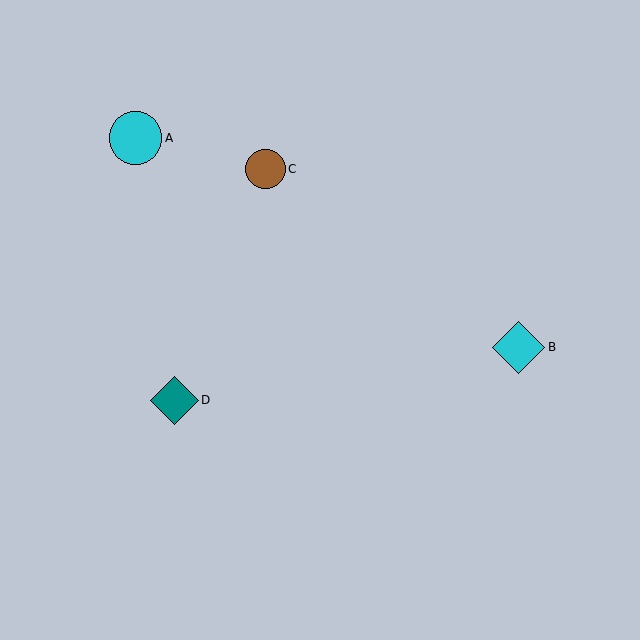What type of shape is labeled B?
Shape B is a cyan diamond.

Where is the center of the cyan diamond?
The center of the cyan diamond is at (519, 347).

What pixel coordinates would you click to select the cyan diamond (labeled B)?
Click at (519, 347) to select the cyan diamond B.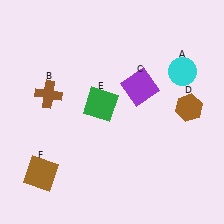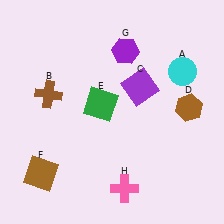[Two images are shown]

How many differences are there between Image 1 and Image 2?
There are 2 differences between the two images.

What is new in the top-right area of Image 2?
A purple hexagon (G) was added in the top-right area of Image 2.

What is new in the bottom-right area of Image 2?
A pink cross (H) was added in the bottom-right area of Image 2.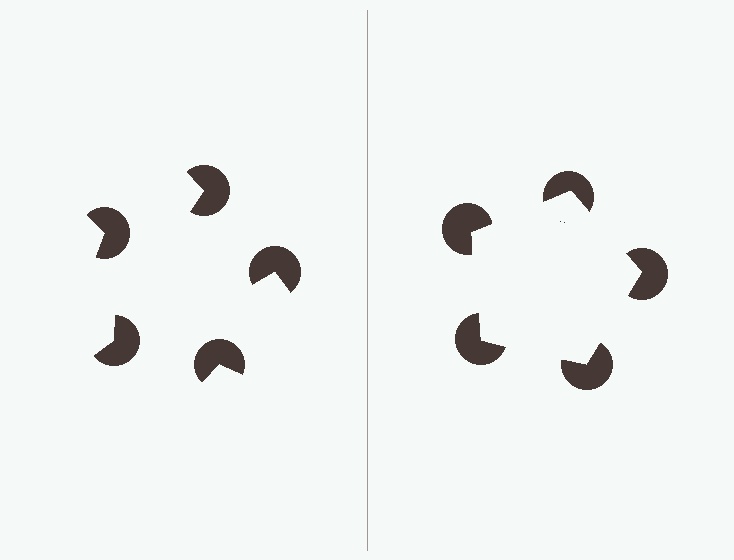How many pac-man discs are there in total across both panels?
10 — 5 on each side.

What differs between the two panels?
The pac-man discs are positioned identically on both sides; only the wedge orientations differ. On the right they align to a pentagon; on the left they are misaligned.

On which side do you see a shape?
An illusory pentagon appears on the right side. On the left side the wedge cuts are rotated, so no coherent shape forms.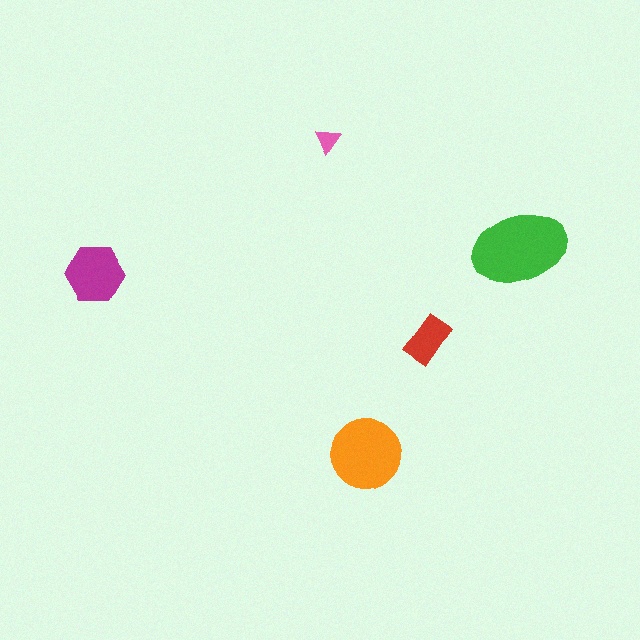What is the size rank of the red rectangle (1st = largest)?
4th.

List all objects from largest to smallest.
The green ellipse, the orange circle, the magenta hexagon, the red rectangle, the pink triangle.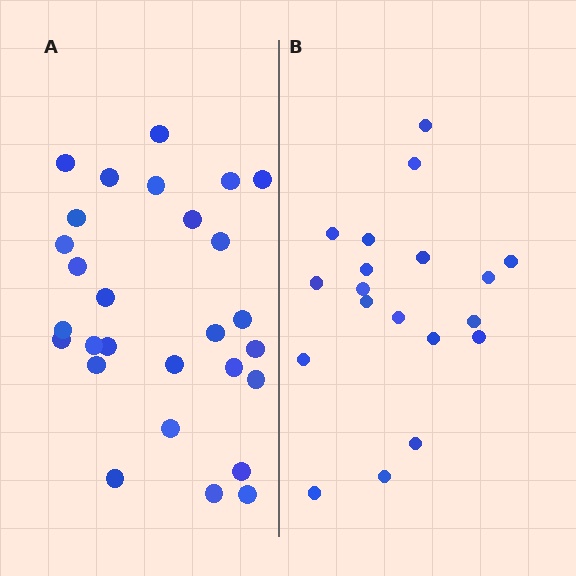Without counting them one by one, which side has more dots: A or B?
Region A (the left region) has more dots.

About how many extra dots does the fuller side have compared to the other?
Region A has roughly 8 or so more dots than region B.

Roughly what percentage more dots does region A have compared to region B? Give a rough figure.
About 45% more.